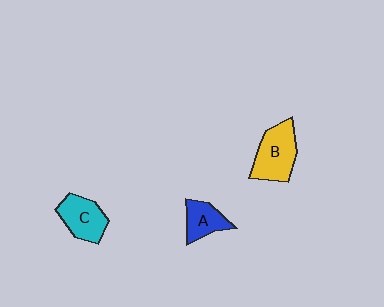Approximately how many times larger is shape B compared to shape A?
Approximately 1.6 times.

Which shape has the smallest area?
Shape A (blue).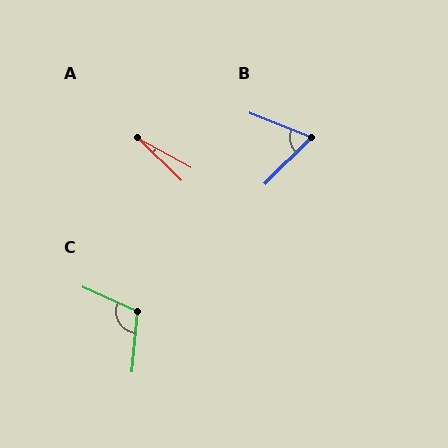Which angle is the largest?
C, at approximately 109 degrees.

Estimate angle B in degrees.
Approximately 66 degrees.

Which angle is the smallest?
A, at approximately 15 degrees.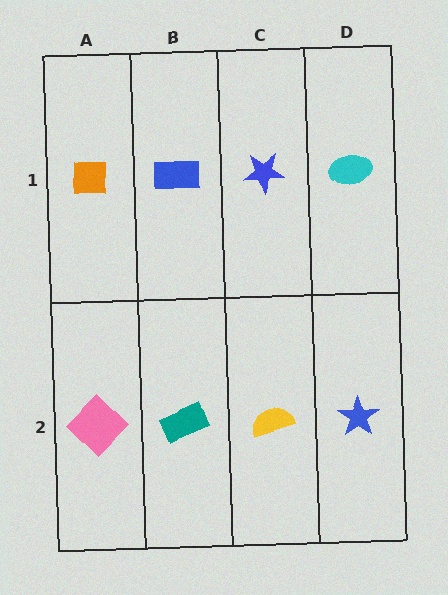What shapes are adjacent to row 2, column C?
A blue star (row 1, column C), a teal rectangle (row 2, column B), a blue star (row 2, column D).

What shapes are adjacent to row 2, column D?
A cyan ellipse (row 1, column D), a yellow semicircle (row 2, column C).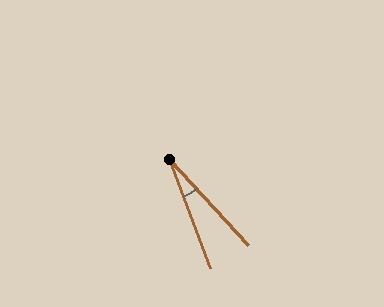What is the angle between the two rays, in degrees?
Approximately 22 degrees.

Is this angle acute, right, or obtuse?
It is acute.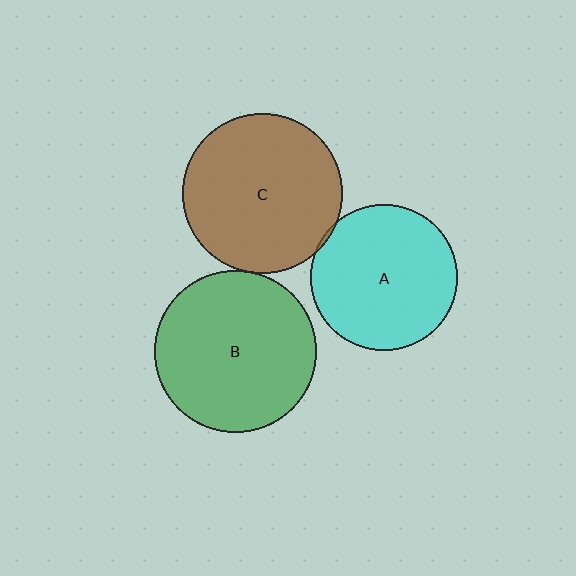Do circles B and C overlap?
Yes.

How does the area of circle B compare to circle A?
Approximately 1.2 times.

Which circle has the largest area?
Circle B (green).